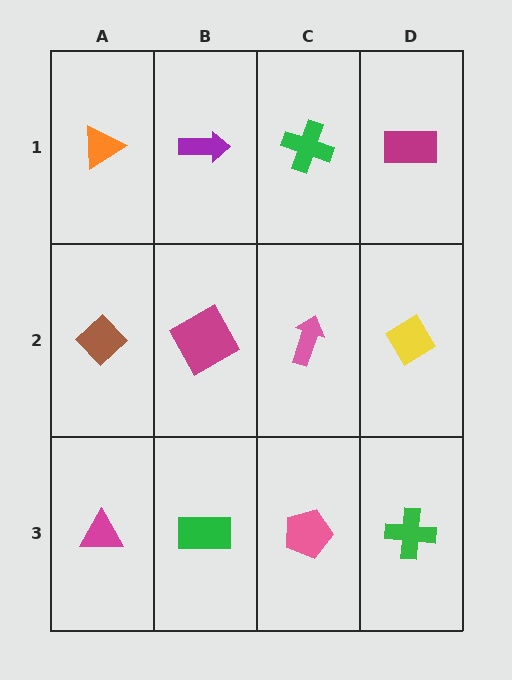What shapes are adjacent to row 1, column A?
A brown diamond (row 2, column A), a purple arrow (row 1, column B).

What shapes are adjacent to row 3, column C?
A pink arrow (row 2, column C), a green rectangle (row 3, column B), a green cross (row 3, column D).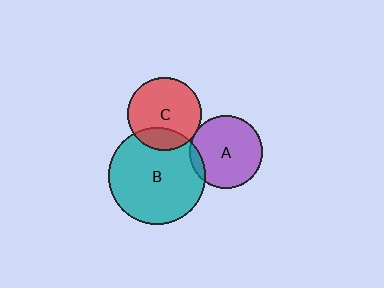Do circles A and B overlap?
Yes.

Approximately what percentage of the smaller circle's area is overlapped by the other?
Approximately 10%.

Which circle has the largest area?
Circle B (teal).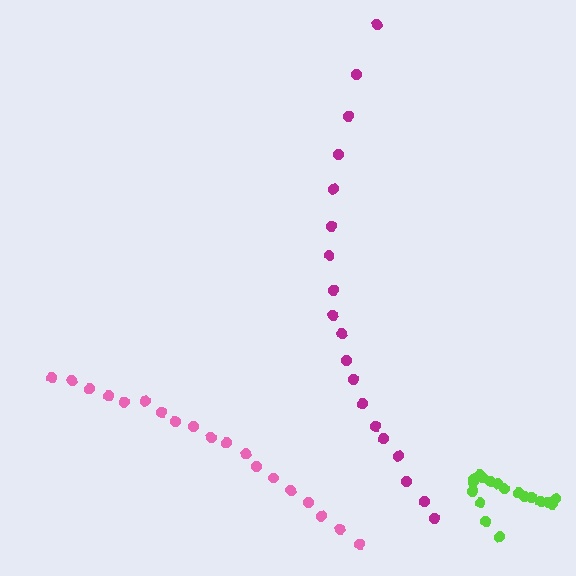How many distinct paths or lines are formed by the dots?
There are 3 distinct paths.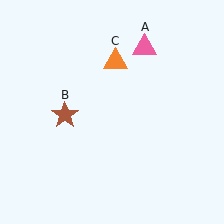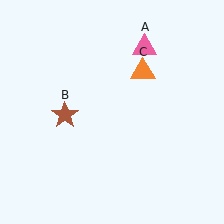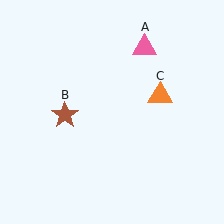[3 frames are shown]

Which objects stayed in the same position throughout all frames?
Pink triangle (object A) and brown star (object B) remained stationary.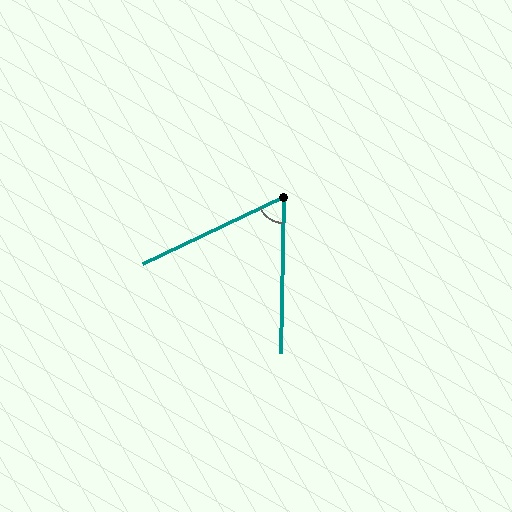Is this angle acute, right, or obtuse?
It is acute.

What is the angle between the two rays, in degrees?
Approximately 63 degrees.